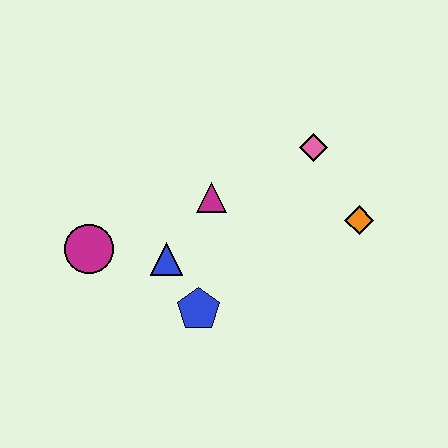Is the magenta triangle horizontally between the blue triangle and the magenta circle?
No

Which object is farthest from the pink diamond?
The magenta circle is farthest from the pink diamond.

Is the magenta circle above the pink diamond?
No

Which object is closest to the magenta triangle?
The blue triangle is closest to the magenta triangle.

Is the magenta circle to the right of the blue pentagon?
No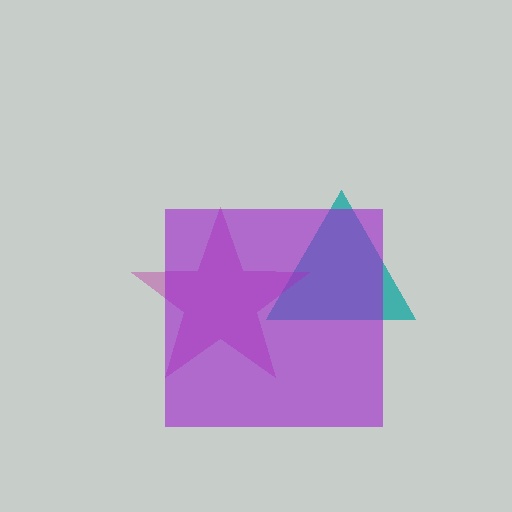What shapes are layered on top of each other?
The layered shapes are: a teal triangle, a magenta star, a purple square.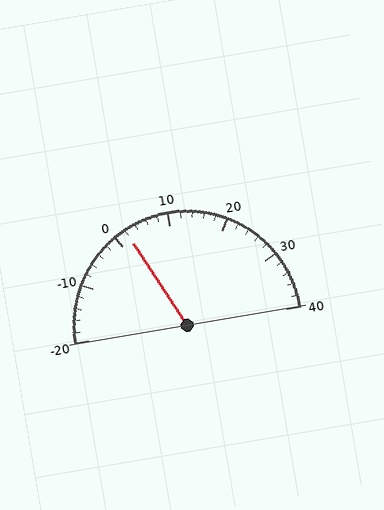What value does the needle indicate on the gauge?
The needle indicates approximately 2.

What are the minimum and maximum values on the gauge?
The gauge ranges from -20 to 40.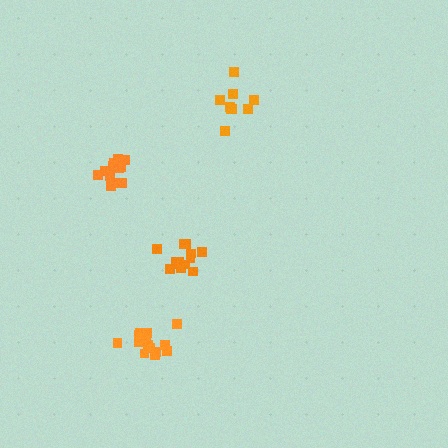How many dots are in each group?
Group 1: 12 dots, Group 2: 14 dots, Group 3: 14 dots, Group 4: 9 dots (49 total).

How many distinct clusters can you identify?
There are 4 distinct clusters.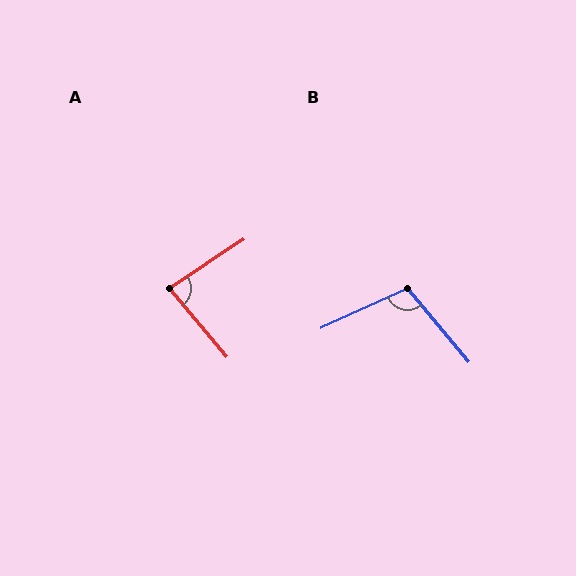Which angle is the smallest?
A, at approximately 84 degrees.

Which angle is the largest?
B, at approximately 105 degrees.